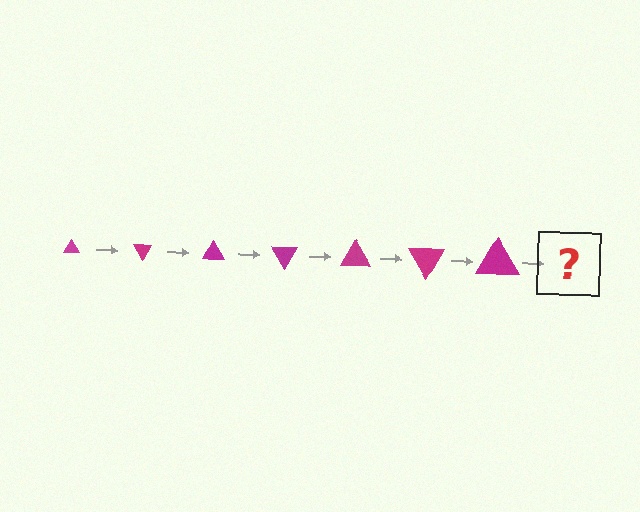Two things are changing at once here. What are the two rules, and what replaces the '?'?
The two rules are that the triangle grows larger each step and it rotates 60 degrees each step. The '?' should be a triangle, larger than the previous one and rotated 420 degrees from the start.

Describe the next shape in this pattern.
It should be a triangle, larger than the previous one and rotated 420 degrees from the start.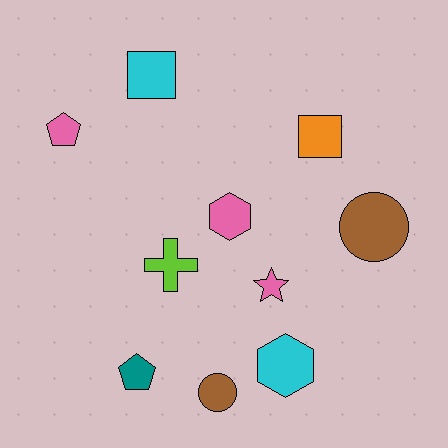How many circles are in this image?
There are 2 circles.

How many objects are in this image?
There are 10 objects.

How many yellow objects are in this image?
There are no yellow objects.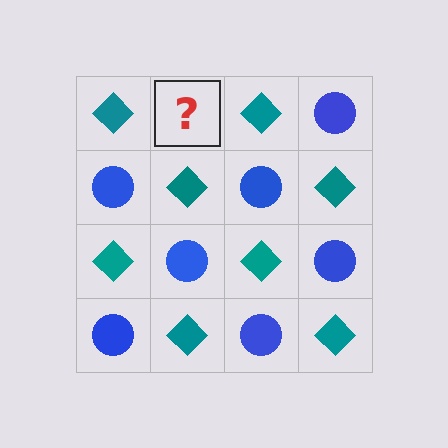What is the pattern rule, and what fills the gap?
The rule is that it alternates teal diamond and blue circle in a checkerboard pattern. The gap should be filled with a blue circle.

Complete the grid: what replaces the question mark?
The question mark should be replaced with a blue circle.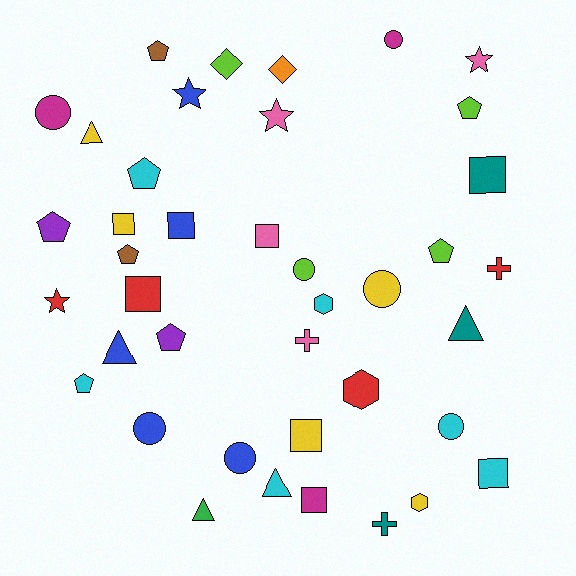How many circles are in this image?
There are 7 circles.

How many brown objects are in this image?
There are 2 brown objects.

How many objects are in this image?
There are 40 objects.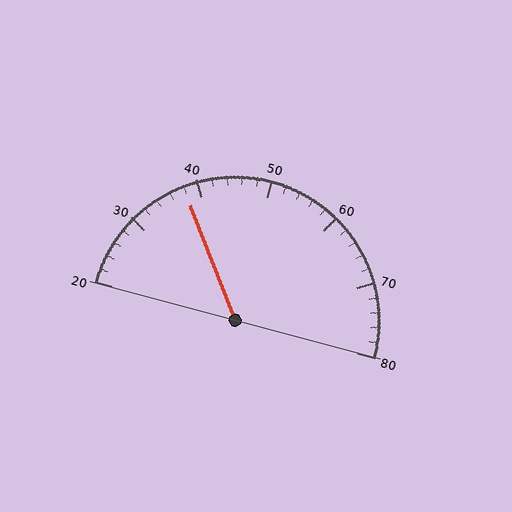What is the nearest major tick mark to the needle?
The nearest major tick mark is 40.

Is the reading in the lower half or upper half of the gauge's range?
The reading is in the lower half of the range (20 to 80).